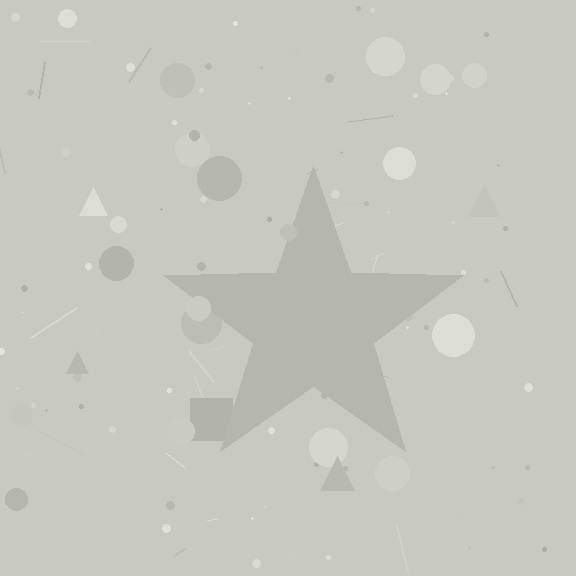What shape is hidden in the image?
A star is hidden in the image.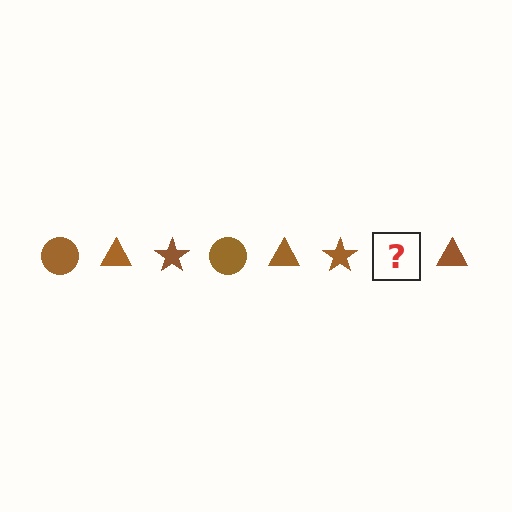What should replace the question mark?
The question mark should be replaced with a brown circle.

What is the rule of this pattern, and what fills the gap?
The rule is that the pattern cycles through circle, triangle, star shapes in brown. The gap should be filled with a brown circle.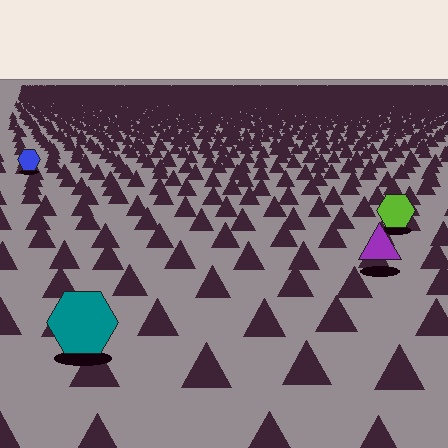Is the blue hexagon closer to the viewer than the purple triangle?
No. The purple triangle is closer — you can tell from the texture gradient: the ground texture is coarser near it.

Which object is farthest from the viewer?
The blue hexagon is farthest from the viewer. It appears smaller and the ground texture around it is denser.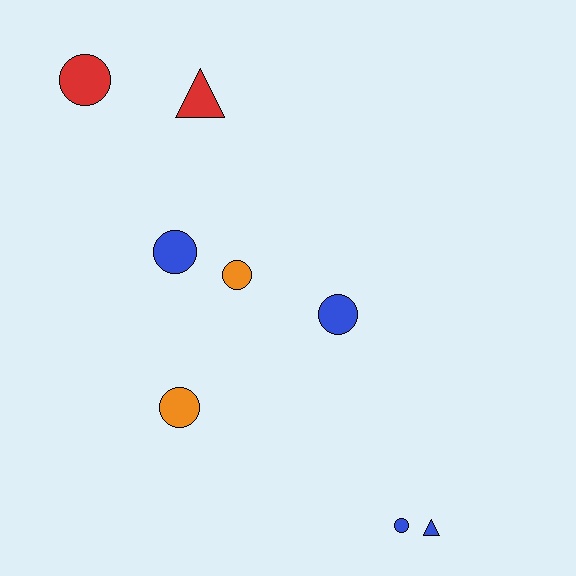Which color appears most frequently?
Blue, with 4 objects.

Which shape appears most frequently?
Circle, with 6 objects.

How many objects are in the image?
There are 8 objects.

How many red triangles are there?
There is 1 red triangle.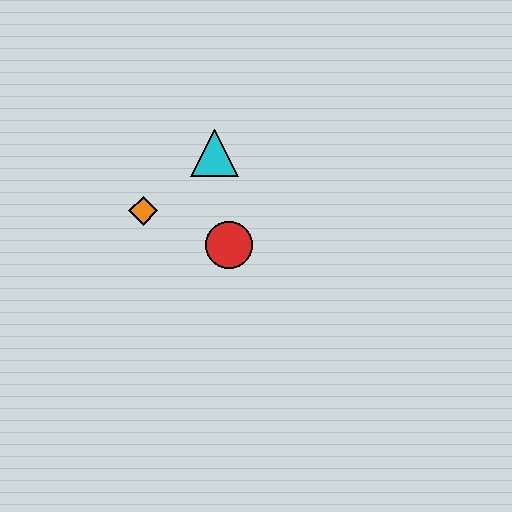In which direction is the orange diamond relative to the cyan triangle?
The orange diamond is to the left of the cyan triangle.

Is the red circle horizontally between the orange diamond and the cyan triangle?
No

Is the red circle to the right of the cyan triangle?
Yes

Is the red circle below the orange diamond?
Yes